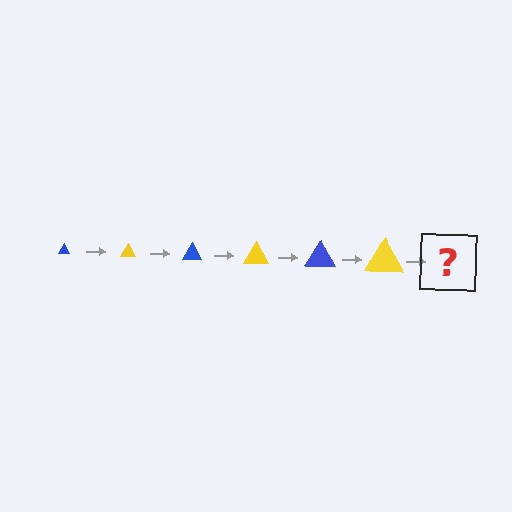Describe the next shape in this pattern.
It should be a blue triangle, larger than the previous one.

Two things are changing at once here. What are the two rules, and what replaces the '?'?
The two rules are that the triangle grows larger each step and the color cycles through blue and yellow. The '?' should be a blue triangle, larger than the previous one.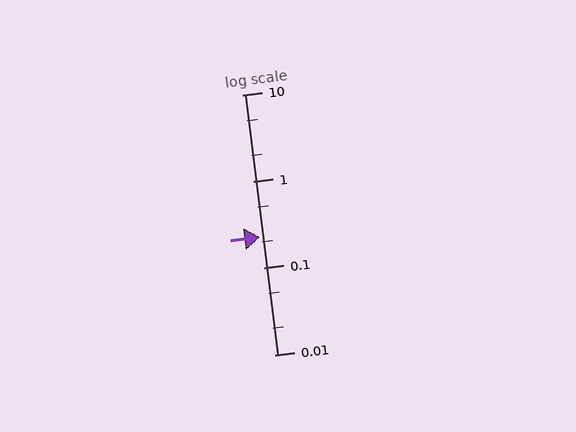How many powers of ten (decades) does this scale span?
The scale spans 3 decades, from 0.01 to 10.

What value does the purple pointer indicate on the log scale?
The pointer indicates approximately 0.23.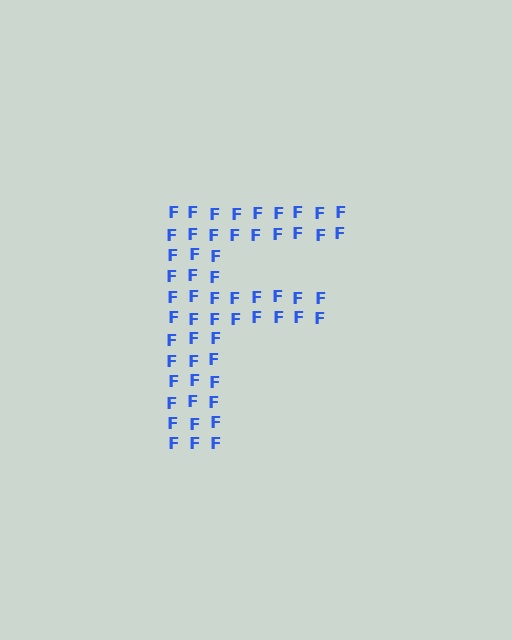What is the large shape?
The large shape is the letter F.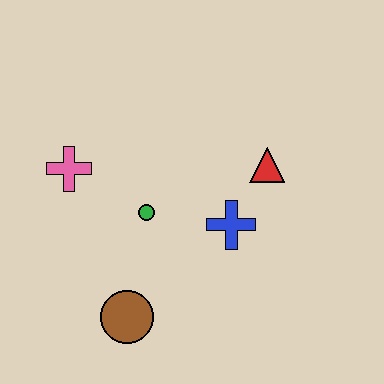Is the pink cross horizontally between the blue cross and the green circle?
No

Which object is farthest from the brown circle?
The red triangle is farthest from the brown circle.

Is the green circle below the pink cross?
Yes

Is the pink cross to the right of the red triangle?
No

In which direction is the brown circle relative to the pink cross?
The brown circle is below the pink cross.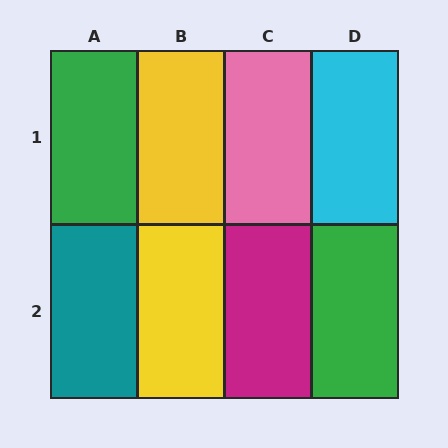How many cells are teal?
1 cell is teal.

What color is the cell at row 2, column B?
Yellow.